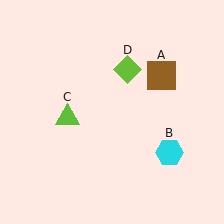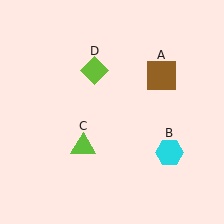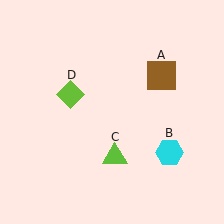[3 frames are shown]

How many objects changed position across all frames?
2 objects changed position: lime triangle (object C), lime diamond (object D).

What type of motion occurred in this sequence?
The lime triangle (object C), lime diamond (object D) rotated counterclockwise around the center of the scene.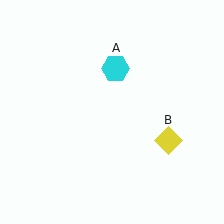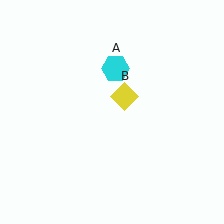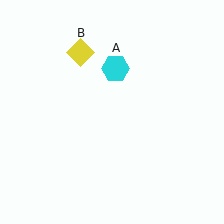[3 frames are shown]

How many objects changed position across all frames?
1 object changed position: yellow diamond (object B).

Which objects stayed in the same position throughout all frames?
Cyan hexagon (object A) remained stationary.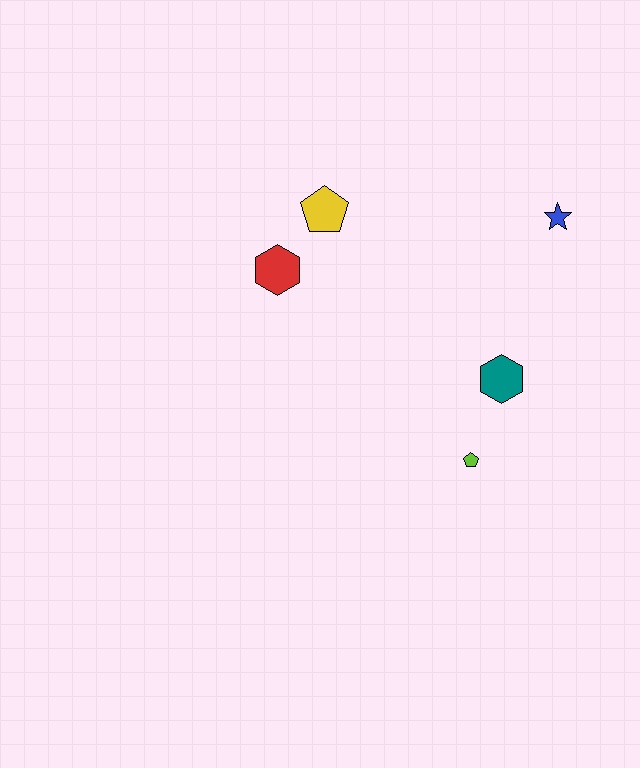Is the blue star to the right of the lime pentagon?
Yes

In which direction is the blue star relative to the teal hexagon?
The blue star is above the teal hexagon.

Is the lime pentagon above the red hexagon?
No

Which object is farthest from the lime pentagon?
The yellow pentagon is farthest from the lime pentagon.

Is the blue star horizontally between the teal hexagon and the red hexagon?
No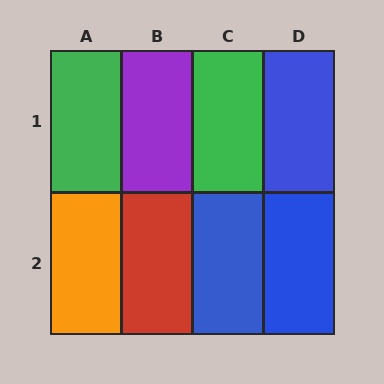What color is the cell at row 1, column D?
Blue.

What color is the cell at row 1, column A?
Green.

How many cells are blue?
3 cells are blue.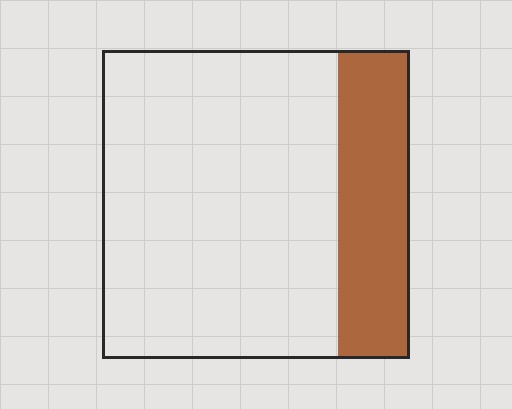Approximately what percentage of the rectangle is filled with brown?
Approximately 25%.